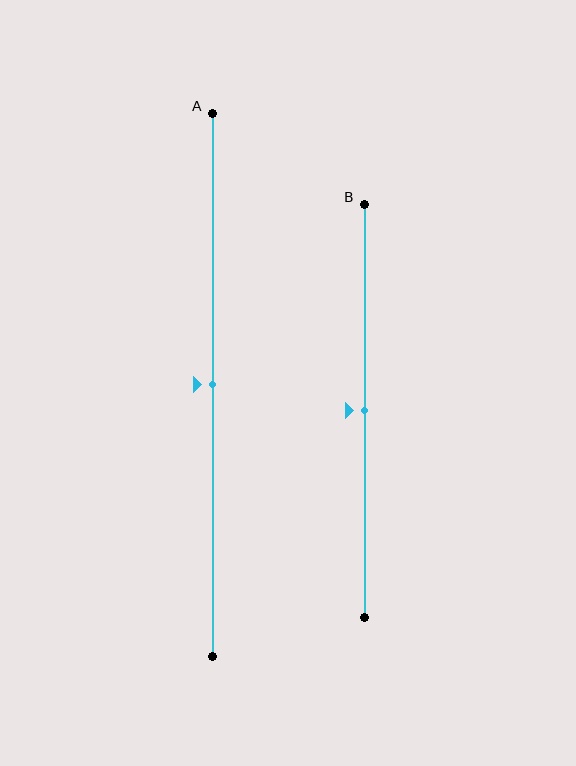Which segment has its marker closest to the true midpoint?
Segment A has its marker closest to the true midpoint.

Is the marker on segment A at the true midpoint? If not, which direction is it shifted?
Yes, the marker on segment A is at the true midpoint.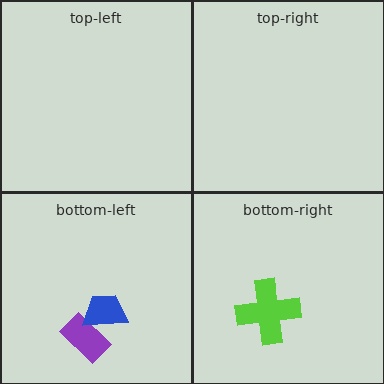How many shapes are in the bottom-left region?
2.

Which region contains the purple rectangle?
The bottom-left region.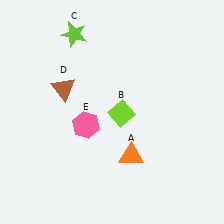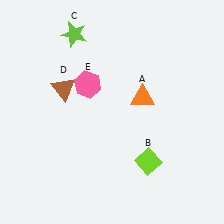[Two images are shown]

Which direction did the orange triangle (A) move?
The orange triangle (A) moved up.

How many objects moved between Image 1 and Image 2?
3 objects moved between the two images.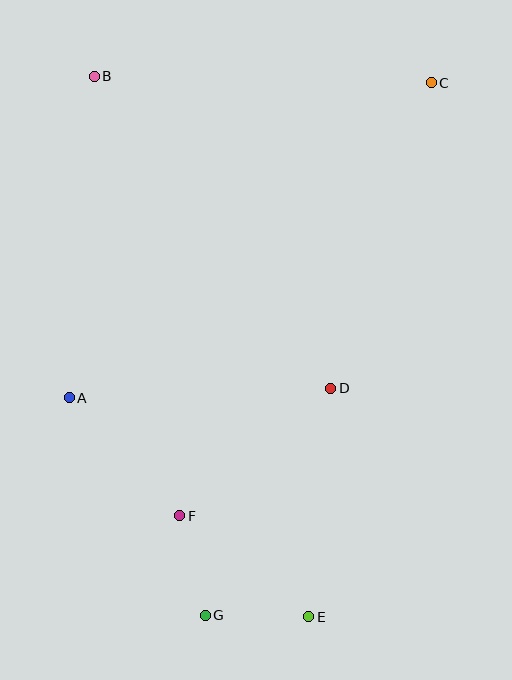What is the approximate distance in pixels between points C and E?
The distance between C and E is approximately 548 pixels.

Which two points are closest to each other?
Points F and G are closest to each other.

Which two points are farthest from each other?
Points B and E are farthest from each other.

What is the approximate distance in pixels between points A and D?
The distance between A and D is approximately 261 pixels.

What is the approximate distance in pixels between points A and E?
The distance between A and E is approximately 324 pixels.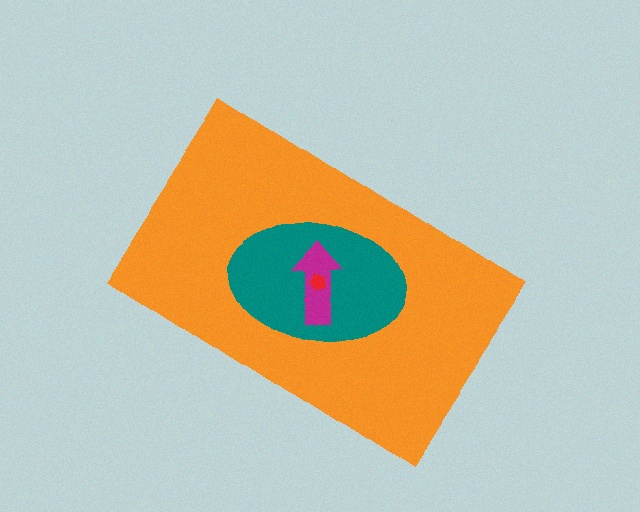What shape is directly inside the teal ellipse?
The magenta arrow.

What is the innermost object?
The red pentagon.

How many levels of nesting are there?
4.